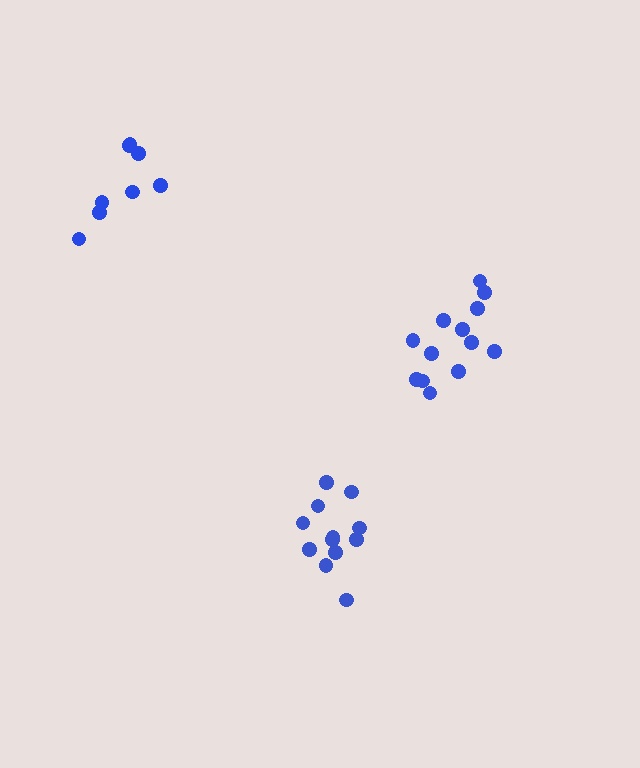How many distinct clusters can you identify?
There are 3 distinct clusters.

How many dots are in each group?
Group 1: 8 dots, Group 2: 12 dots, Group 3: 13 dots (33 total).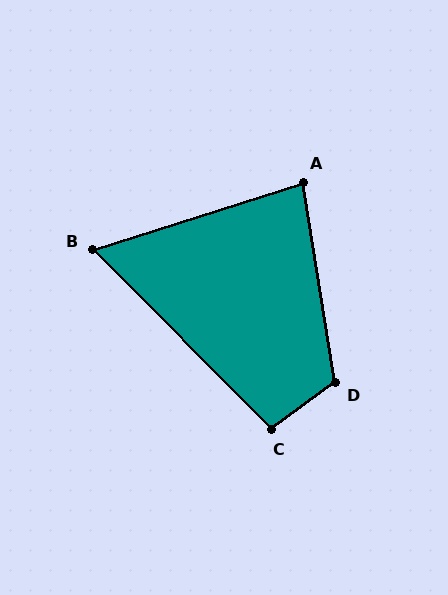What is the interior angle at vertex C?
Approximately 99 degrees (obtuse).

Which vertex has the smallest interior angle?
B, at approximately 63 degrees.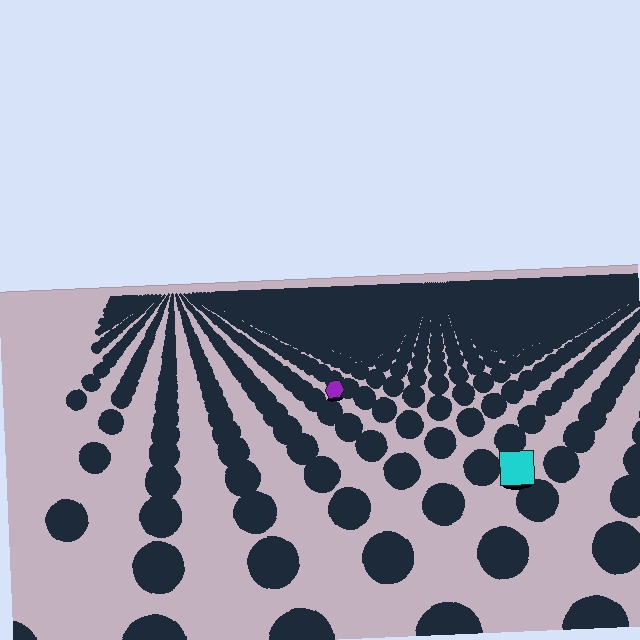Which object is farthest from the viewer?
The purple hexagon is farthest from the viewer. It appears smaller and the ground texture around it is denser.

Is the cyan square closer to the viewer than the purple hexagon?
Yes. The cyan square is closer — you can tell from the texture gradient: the ground texture is coarser near it.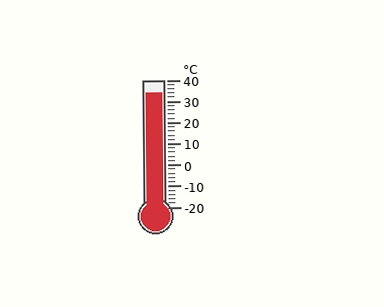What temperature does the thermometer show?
The thermometer shows approximately 34°C.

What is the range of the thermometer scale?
The thermometer scale ranges from -20°C to 40°C.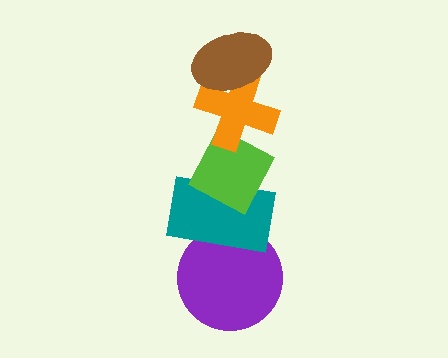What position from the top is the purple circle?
The purple circle is 5th from the top.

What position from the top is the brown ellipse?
The brown ellipse is 1st from the top.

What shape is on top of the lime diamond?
The orange cross is on top of the lime diamond.